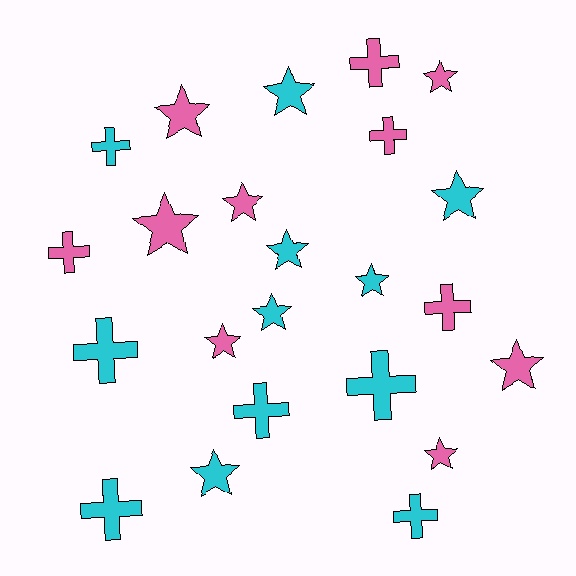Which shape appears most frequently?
Star, with 13 objects.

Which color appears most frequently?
Cyan, with 12 objects.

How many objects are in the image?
There are 23 objects.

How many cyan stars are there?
There are 6 cyan stars.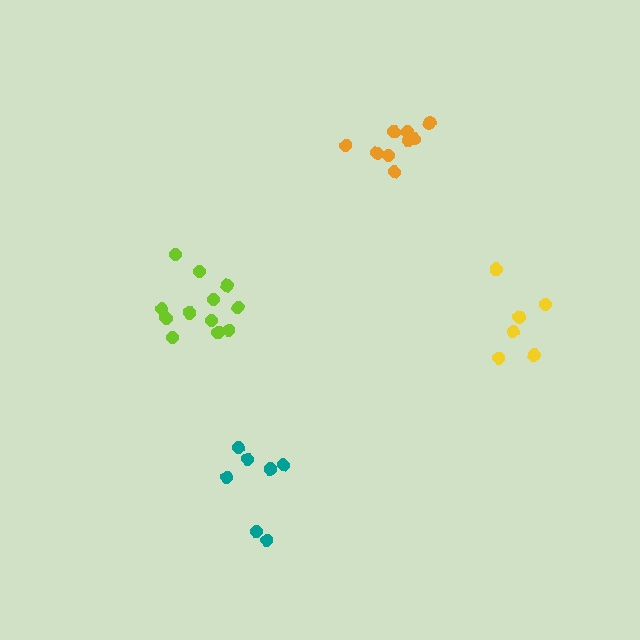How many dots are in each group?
Group 1: 6 dots, Group 2: 9 dots, Group 3: 12 dots, Group 4: 7 dots (34 total).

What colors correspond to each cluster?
The clusters are colored: yellow, orange, lime, teal.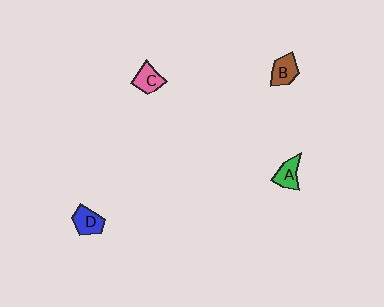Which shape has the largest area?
Shape D (blue).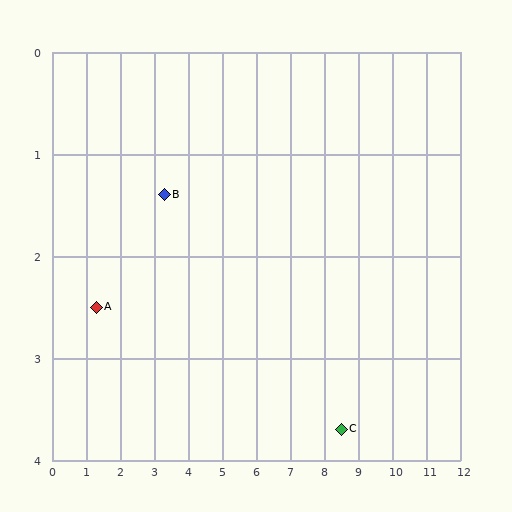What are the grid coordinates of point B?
Point B is at approximately (3.3, 1.4).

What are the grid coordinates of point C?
Point C is at approximately (8.5, 3.7).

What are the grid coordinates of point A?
Point A is at approximately (1.3, 2.5).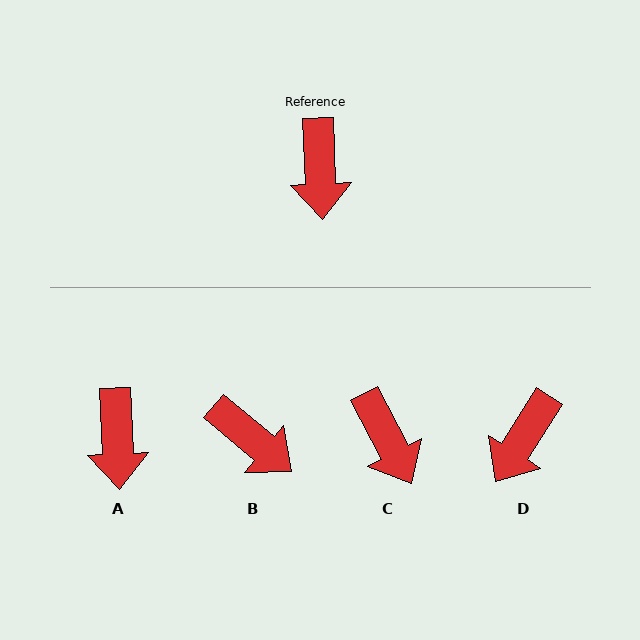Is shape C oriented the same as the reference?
No, it is off by about 25 degrees.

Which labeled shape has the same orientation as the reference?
A.